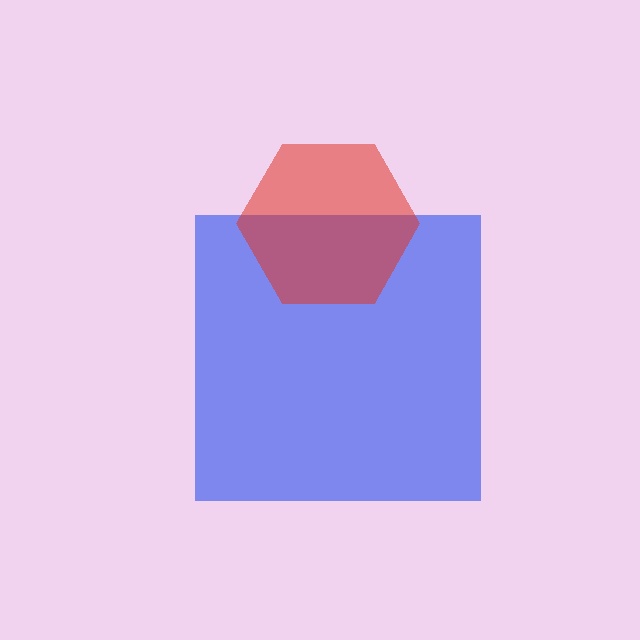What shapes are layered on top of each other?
The layered shapes are: a blue square, a red hexagon.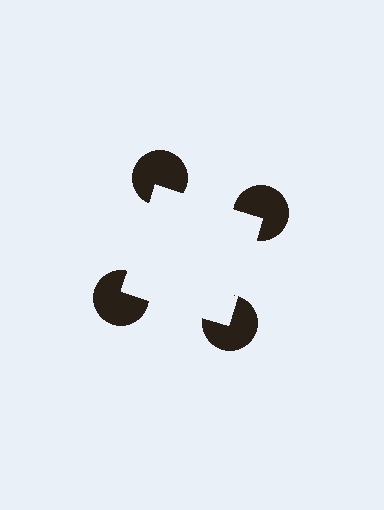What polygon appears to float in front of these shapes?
An illusory square — its edges are inferred from the aligned wedge cuts in the pac-man discs, not physically drawn.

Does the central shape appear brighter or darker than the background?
It typically appears slightly brighter than the background, even though no actual brightness change is drawn.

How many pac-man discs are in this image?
There are 4 — one at each vertex of the illusory square.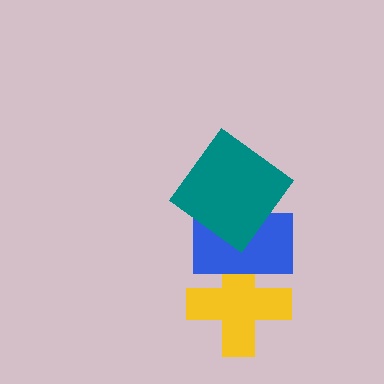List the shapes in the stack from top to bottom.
From top to bottom: the teal diamond, the blue rectangle, the yellow cross.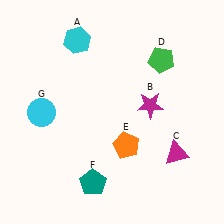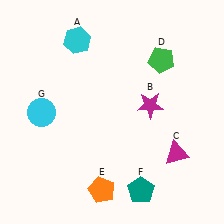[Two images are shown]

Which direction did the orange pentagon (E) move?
The orange pentagon (E) moved down.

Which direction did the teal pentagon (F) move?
The teal pentagon (F) moved right.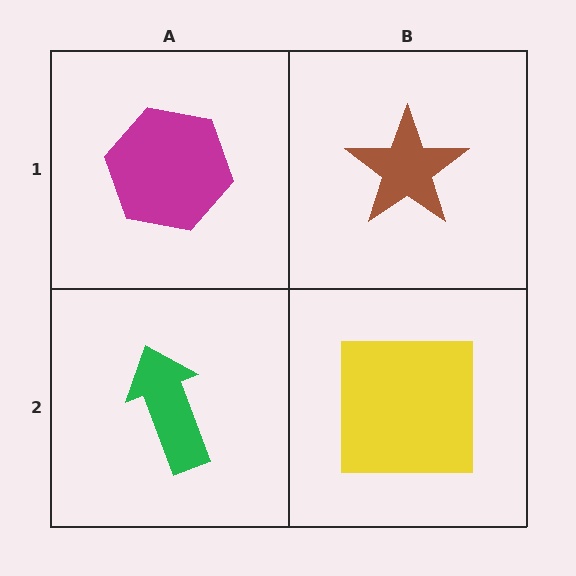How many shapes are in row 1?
2 shapes.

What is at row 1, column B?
A brown star.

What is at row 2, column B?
A yellow square.